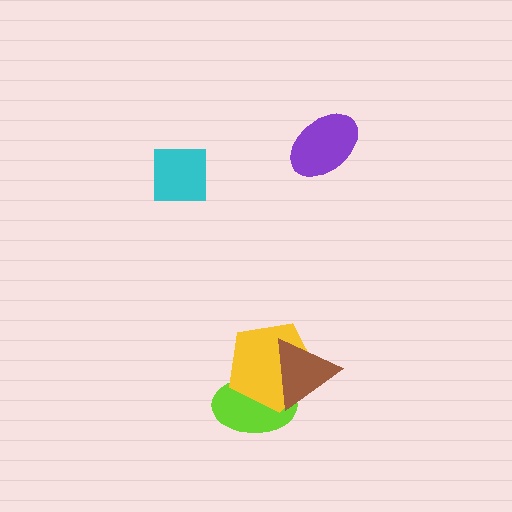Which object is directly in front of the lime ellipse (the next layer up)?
The yellow pentagon is directly in front of the lime ellipse.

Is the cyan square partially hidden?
No, no other shape covers it.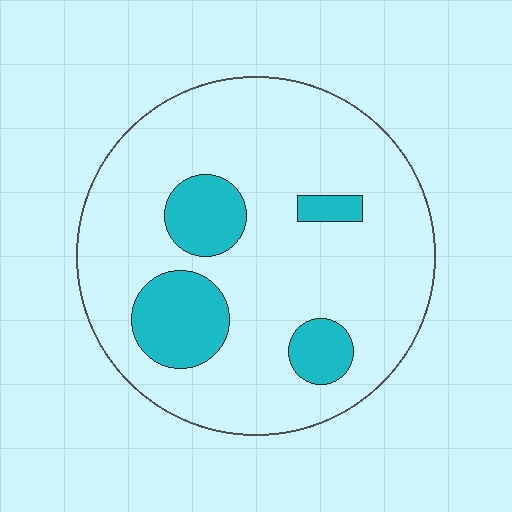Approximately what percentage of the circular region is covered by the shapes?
Approximately 20%.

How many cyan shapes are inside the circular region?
4.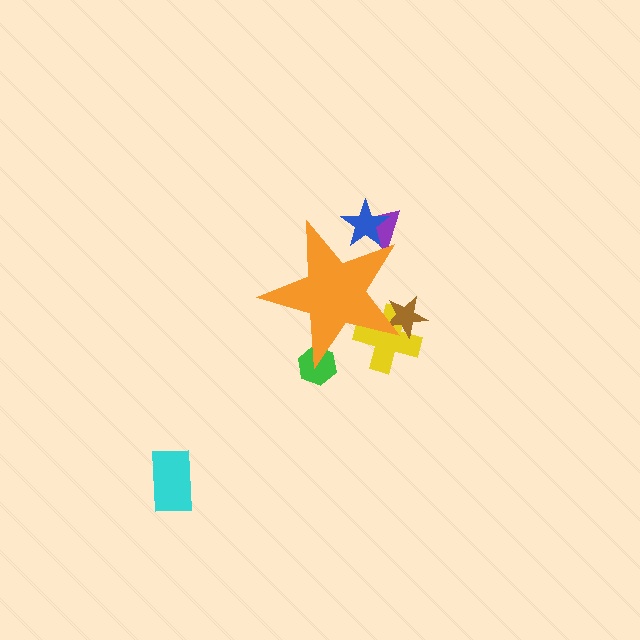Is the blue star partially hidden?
Yes, the blue star is partially hidden behind the orange star.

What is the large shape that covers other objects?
An orange star.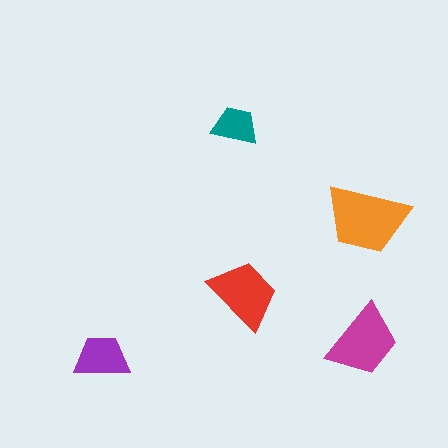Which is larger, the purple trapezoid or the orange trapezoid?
The orange one.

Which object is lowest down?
The purple trapezoid is bottommost.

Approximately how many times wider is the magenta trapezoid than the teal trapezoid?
About 1.5 times wider.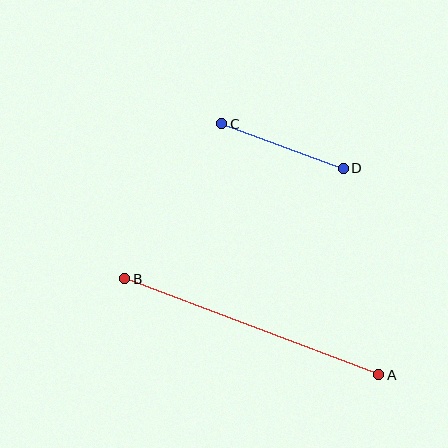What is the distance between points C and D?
The distance is approximately 130 pixels.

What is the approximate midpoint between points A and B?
The midpoint is at approximately (252, 327) pixels.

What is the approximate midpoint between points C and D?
The midpoint is at approximately (282, 146) pixels.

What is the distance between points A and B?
The distance is approximately 272 pixels.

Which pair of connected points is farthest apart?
Points A and B are farthest apart.